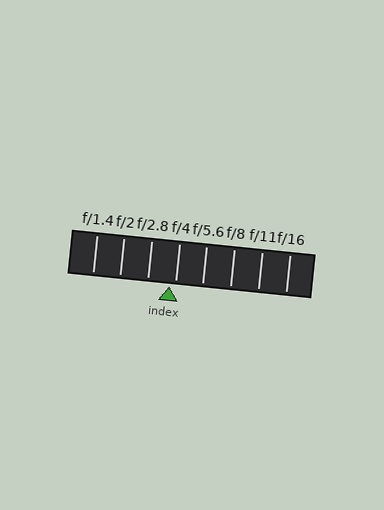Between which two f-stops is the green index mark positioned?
The index mark is between f/2.8 and f/4.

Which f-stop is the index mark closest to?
The index mark is closest to f/4.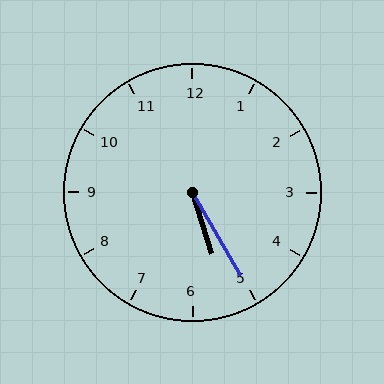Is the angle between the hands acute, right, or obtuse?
It is acute.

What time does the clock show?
5:25.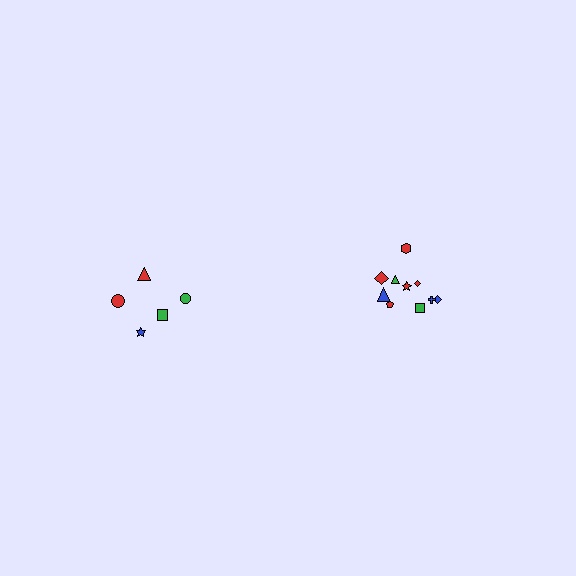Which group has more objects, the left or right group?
The right group.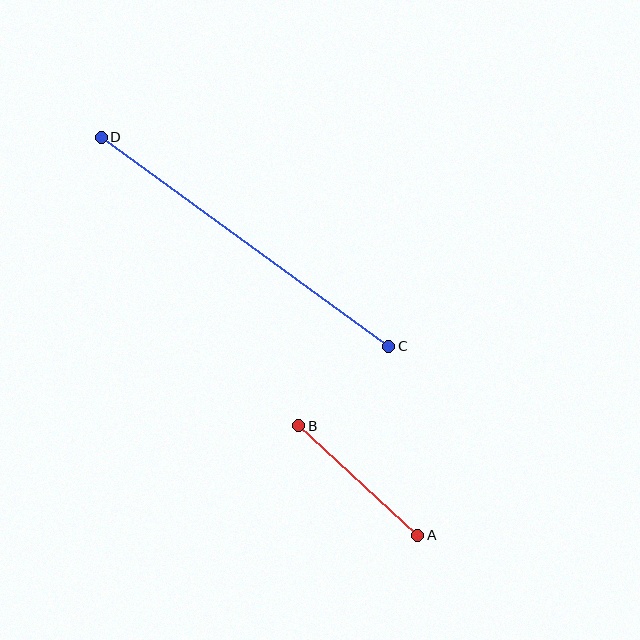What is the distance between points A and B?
The distance is approximately 162 pixels.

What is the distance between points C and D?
The distance is approximately 356 pixels.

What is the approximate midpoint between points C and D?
The midpoint is at approximately (245, 242) pixels.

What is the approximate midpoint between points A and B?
The midpoint is at approximately (358, 481) pixels.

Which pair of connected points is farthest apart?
Points C and D are farthest apart.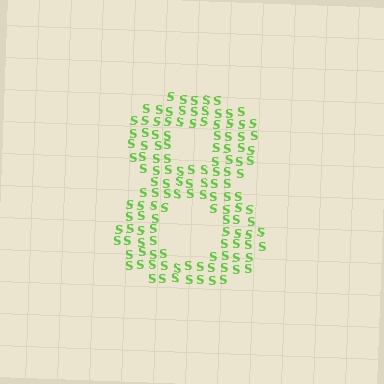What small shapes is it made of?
It is made of small letter S's.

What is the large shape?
The large shape is the digit 8.